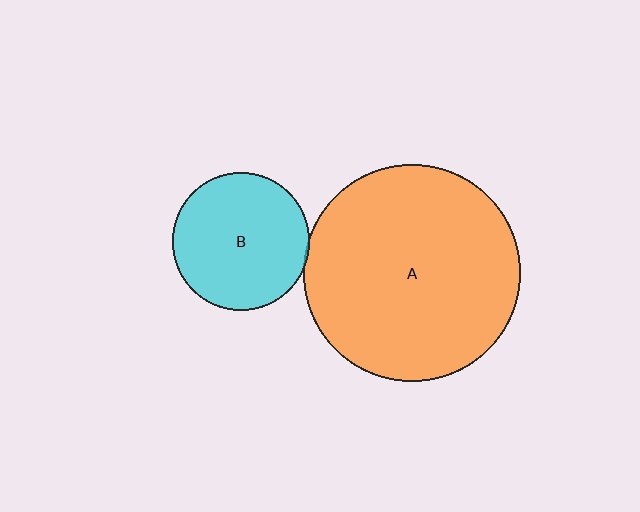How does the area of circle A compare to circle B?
Approximately 2.5 times.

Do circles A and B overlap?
Yes.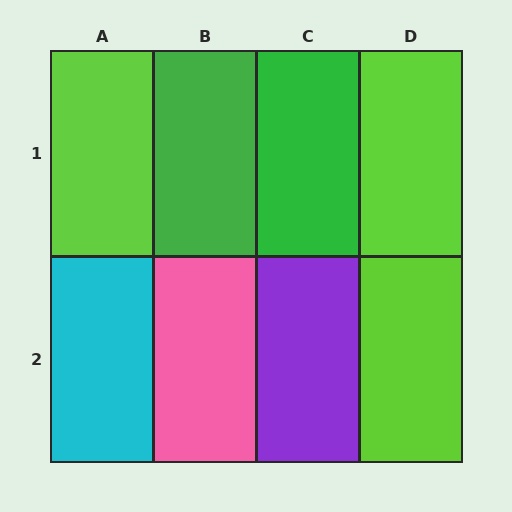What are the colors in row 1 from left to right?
Lime, green, green, lime.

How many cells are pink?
1 cell is pink.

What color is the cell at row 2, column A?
Cyan.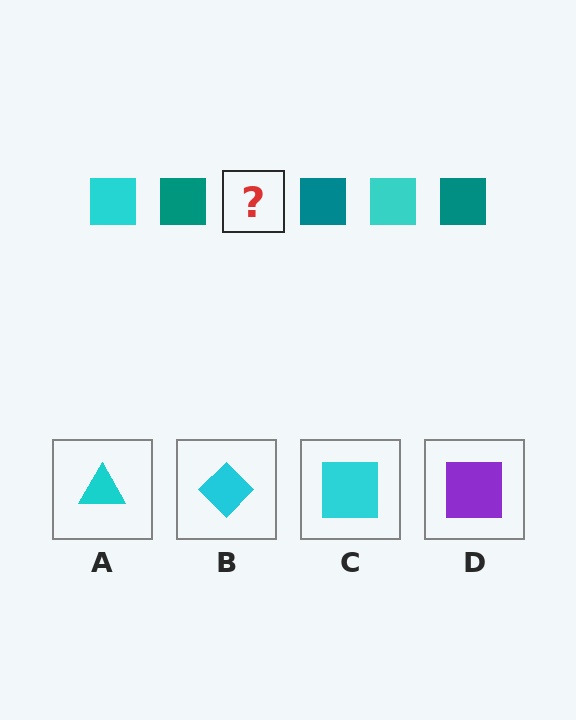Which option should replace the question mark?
Option C.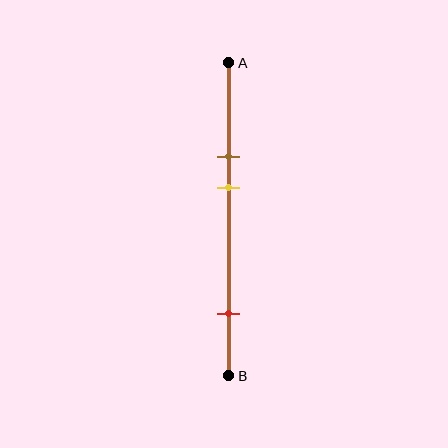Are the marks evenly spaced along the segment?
No, the marks are not evenly spaced.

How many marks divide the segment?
There are 3 marks dividing the segment.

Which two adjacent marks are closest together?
The brown and yellow marks are the closest adjacent pair.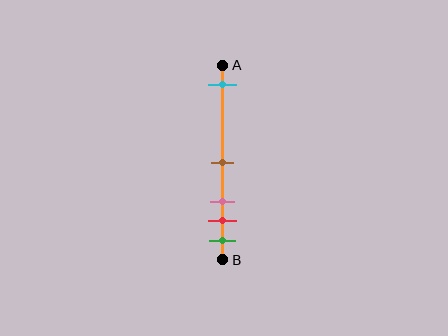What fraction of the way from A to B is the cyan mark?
The cyan mark is approximately 10% (0.1) of the way from A to B.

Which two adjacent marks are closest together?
The red and green marks are the closest adjacent pair.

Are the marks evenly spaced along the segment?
No, the marks are not evenly spaced.